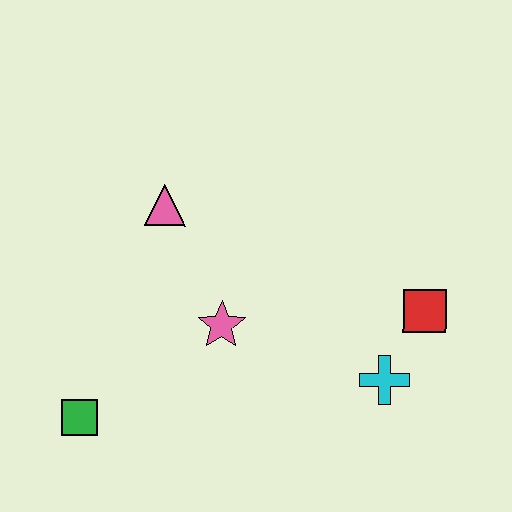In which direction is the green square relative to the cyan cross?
The green square is to the left of the cyan cross.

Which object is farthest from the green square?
The red square is farthest from the green square.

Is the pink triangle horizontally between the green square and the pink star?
Yes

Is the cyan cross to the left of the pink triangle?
No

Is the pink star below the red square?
Yes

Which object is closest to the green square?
The pink star is closest to the green square.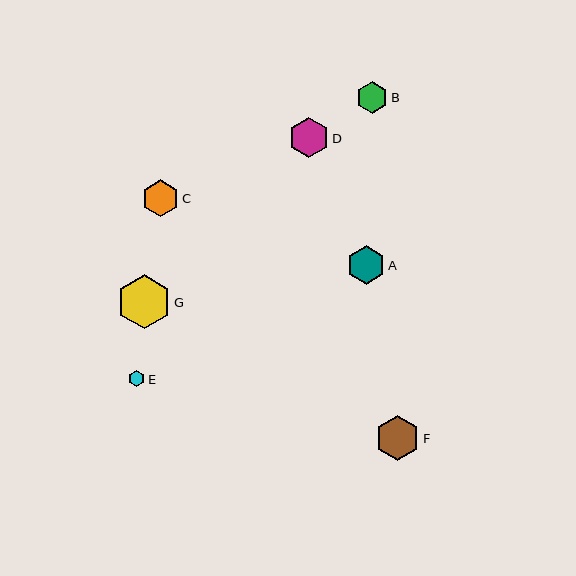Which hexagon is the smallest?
Hexagon E is the smallest with a size of approximately 16 pixels.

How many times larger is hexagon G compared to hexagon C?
Hexagon G is approximately 1.5 times the size of hexagon C.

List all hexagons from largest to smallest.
From largest to smallest: G, F, D, A, C, B, E.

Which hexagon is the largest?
Hexagon G is the largest with a size of approximately 54 pixels.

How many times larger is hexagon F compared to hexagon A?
Hexagon F is approximately 1.1 times the size of hexagon A.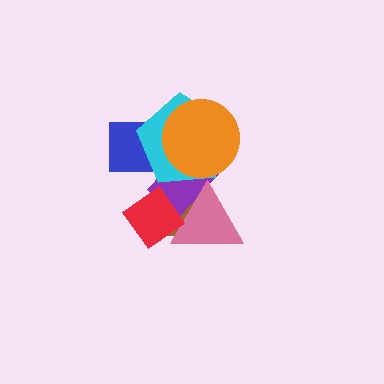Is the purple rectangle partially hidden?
Yes, it is partially covered by another shape.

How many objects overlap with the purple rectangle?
6 objects overlap with the purple rectangle.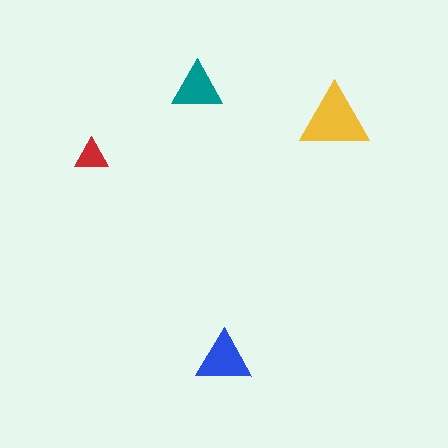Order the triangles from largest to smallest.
the yellow one, the blue one, the teal one, the red one.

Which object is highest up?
The teal triangle is topmost.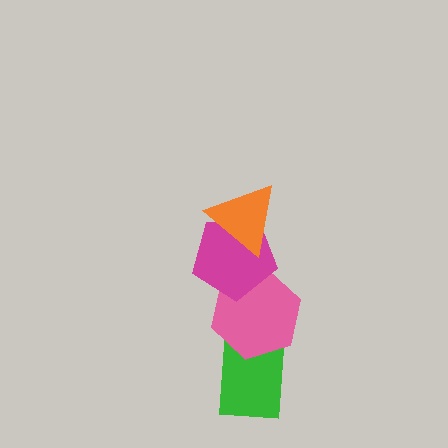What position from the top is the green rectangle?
The green rectangle is 4th from the top.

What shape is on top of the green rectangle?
The pink hexagon is on top of the green rectangle.